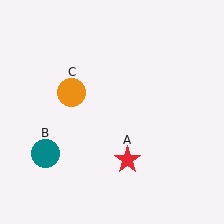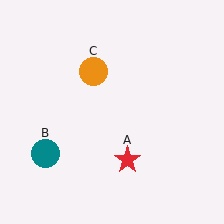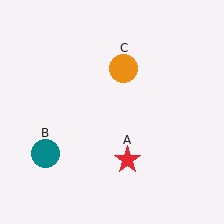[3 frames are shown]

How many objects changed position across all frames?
1 object changed position: orange circle (object C).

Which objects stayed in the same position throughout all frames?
Red star (object A) and teal circle (object B) remained stationary.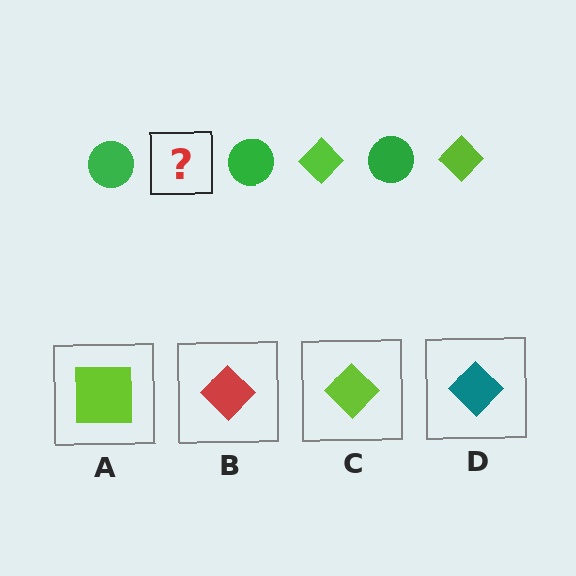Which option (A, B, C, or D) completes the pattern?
C.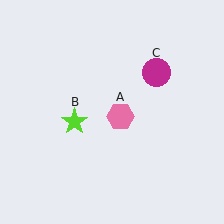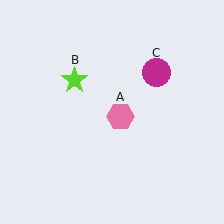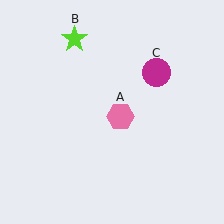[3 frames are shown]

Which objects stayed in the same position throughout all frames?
Pink hexagon (object A) and magenta circle (object C) remained stationary.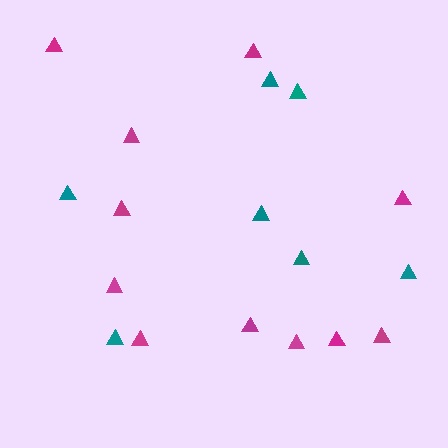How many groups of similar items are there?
There are 2 groups: one group of magenta triangles (11) and one group of teal triangles (7).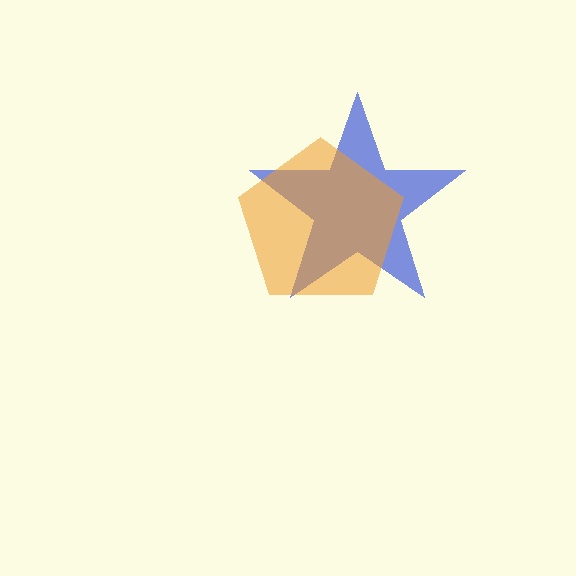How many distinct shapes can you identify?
There are 2 distinct shapes: a blue star, an orange pentagon.